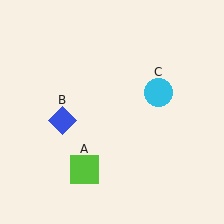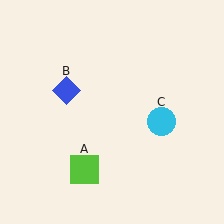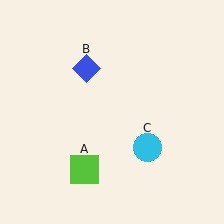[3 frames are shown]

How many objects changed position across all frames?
2 objects changed position: blue diamond (object B), cyan circle (object C).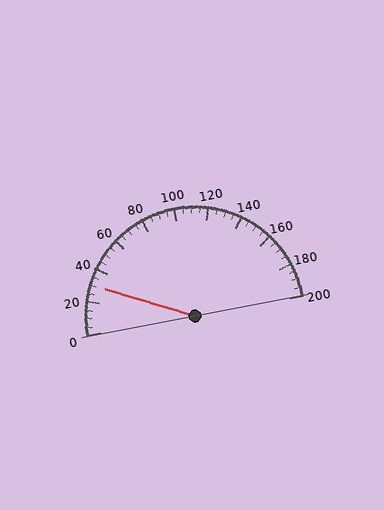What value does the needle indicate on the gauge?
The needle indicates approximately 30.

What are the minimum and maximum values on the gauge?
The gauge ranges from 0 to 200.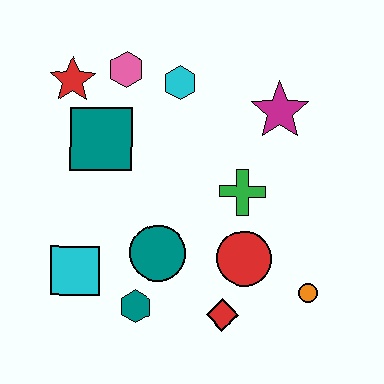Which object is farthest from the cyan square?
The magenta star is farthest from the cyan square.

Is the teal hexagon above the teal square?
No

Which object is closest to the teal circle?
The teal hexagon is closest to the teal circle.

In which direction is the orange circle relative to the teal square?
The orange circle is to the right of the teal square.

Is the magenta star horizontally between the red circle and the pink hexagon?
No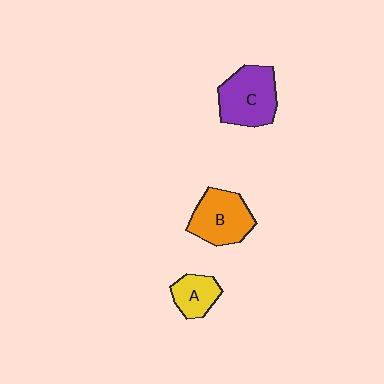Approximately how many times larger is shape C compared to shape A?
Approximately 1.8 times.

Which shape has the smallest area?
Shape A (yellow).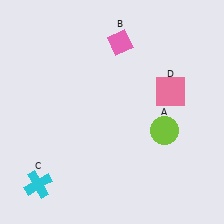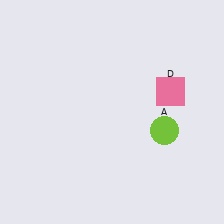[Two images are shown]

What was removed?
The pink diamond (B), the cyan cross (C) were removed in Image 2.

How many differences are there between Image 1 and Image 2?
There are 2 differences between the two images.